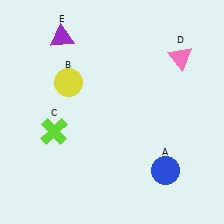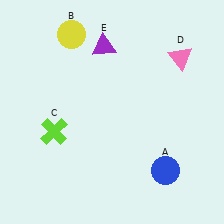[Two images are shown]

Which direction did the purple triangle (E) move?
The purple triangle (E) moved right.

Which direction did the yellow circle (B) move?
The yellow circle (B) moved up.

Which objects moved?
The objects that moved are: the yellow circle (B), the purple triangle (E).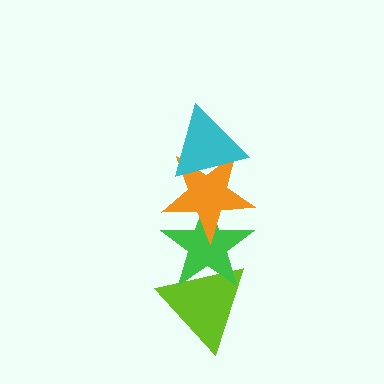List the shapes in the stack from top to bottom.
From top to bottom: the cyan triangle, the orange star, the green star, the lime triangle.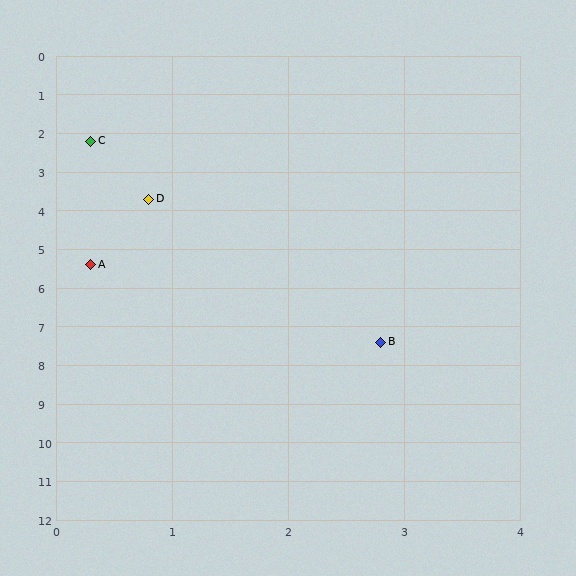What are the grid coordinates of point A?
Point A is at approximately (0.3, 5.4).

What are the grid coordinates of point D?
Point D is at approximately (0.8, 3.7).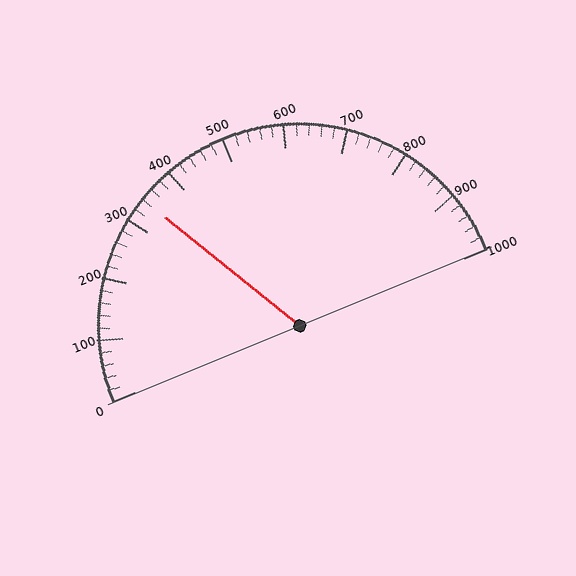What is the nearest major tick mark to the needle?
The nearest major tick mark is 300.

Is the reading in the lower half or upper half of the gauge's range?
The reading is in the lower half of the range (0 to 1000).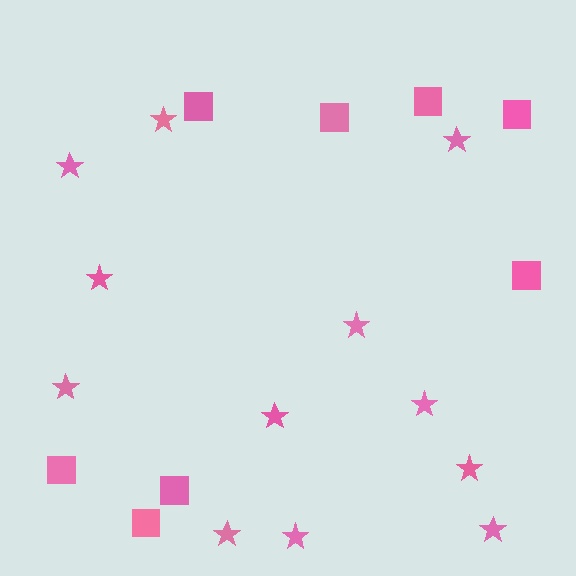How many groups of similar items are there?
There are 2 groups: one group of squares (8) and one group of stars (12).